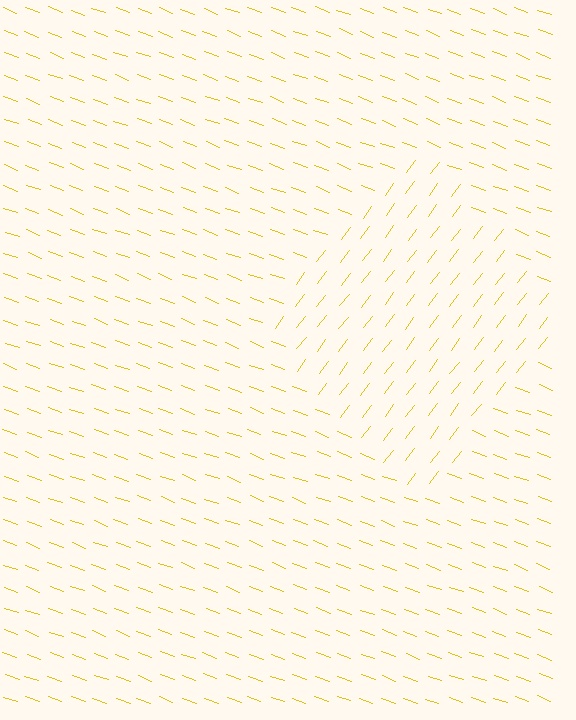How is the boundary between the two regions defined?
The boundary is defined purely by a change in line orientation (approximately 73 degrees difference). All lines are the same color and thickness.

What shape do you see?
I see a diamond.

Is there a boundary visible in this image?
Yes, there is a texture boundary formed by a change in line orientation.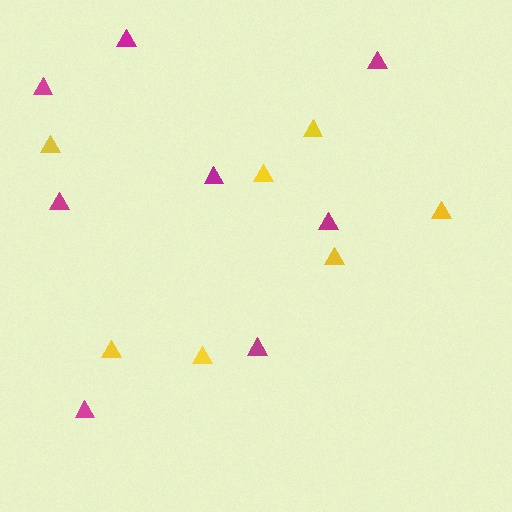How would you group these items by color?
There are 2 groups: one group of magenta triangles (8) and one group of yellow triangles (7).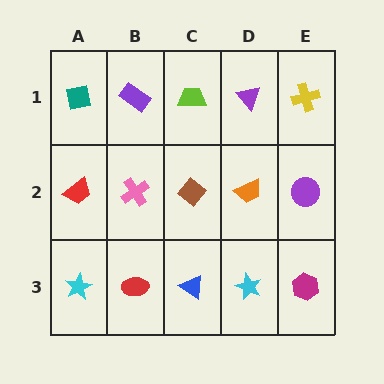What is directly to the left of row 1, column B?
A teal square.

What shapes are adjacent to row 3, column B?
A pink cross (row 2, column B), a cyan star (row 3, column A), a blue triangle (row 3, column C).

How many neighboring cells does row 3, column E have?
2.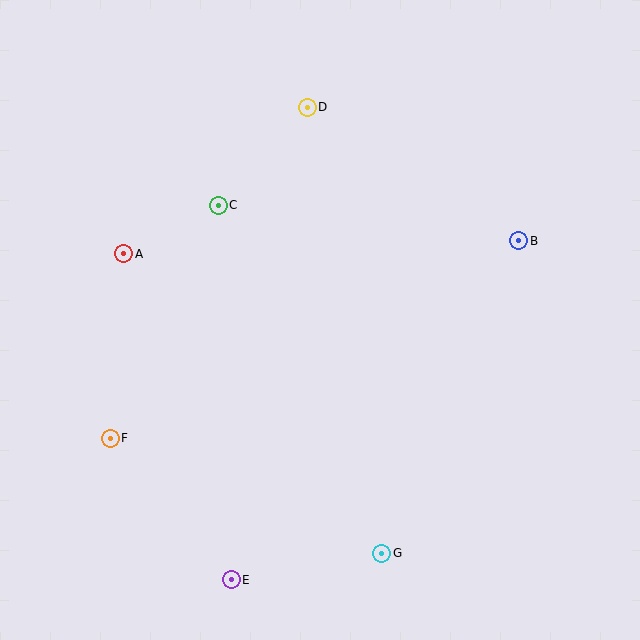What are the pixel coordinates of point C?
Point C is at (218, 205).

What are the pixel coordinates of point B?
Point B is at (519, 241).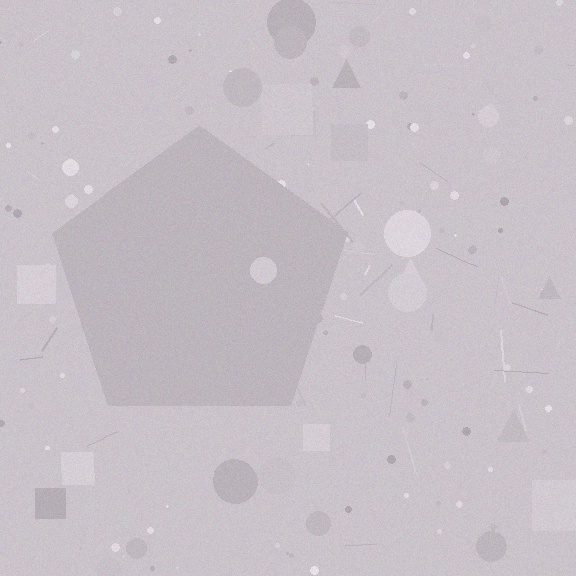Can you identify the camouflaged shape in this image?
The camouflaged shape is a pentagon.